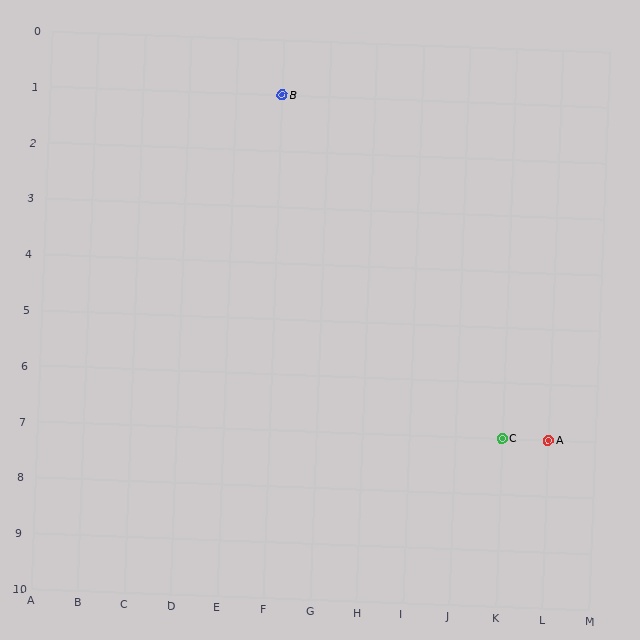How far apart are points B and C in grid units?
Points B and C are 5 columns and 6 rows apart (about 7.8 grid units diagonally).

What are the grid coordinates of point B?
Point B is at grid coordinates (F, 1).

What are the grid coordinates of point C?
Point C is at grid coordinates (K, 7).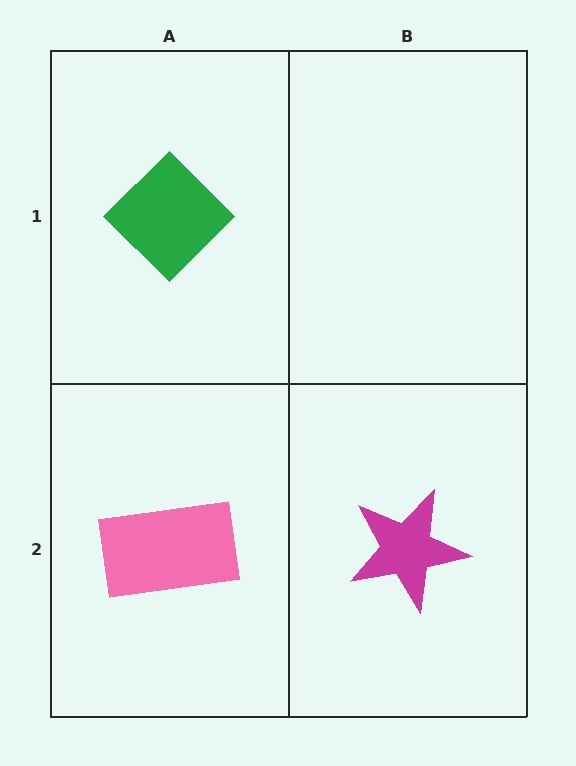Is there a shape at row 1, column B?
No, that cell is empty.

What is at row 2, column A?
A pink rectangle.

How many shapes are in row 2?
2 shapes.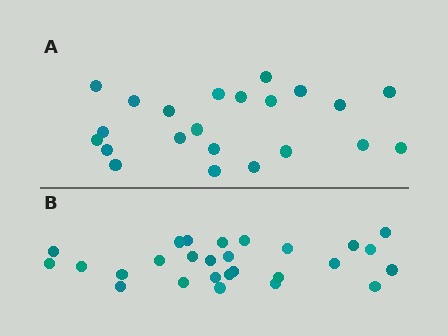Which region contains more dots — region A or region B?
Region B (the bottom region) has more dots.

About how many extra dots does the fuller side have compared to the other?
Region B has about 5 more dots than region A.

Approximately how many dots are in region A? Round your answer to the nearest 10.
About 20 dots. (The exact count is 22, which rounds to 20.)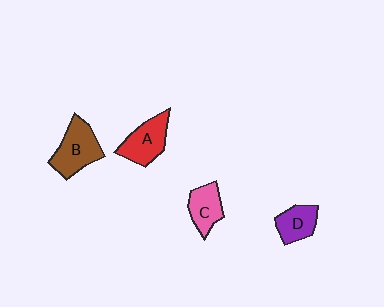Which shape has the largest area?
Shape B (brown).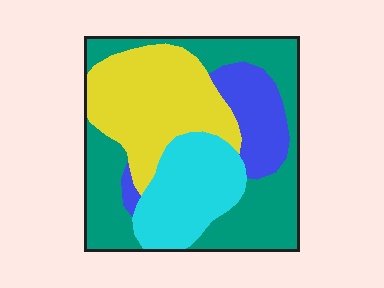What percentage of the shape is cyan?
Cyan covers around 20% of the shape.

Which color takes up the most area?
Teal, at roughly 40%.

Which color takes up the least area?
Blue, at roughly 15%.